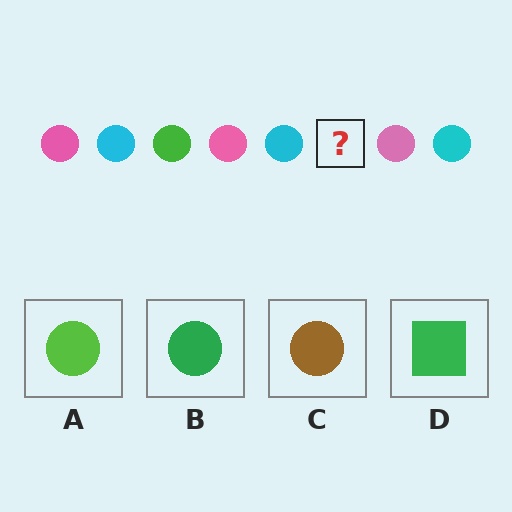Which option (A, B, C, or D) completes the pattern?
B.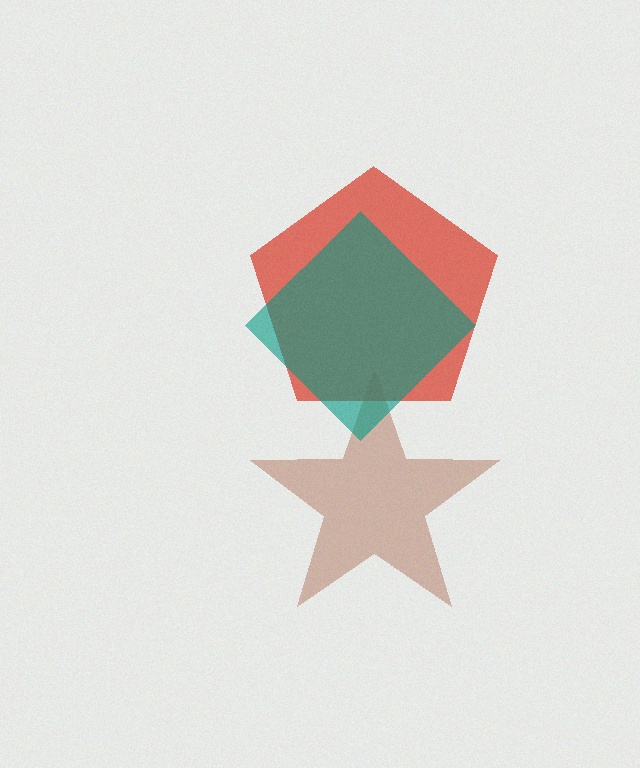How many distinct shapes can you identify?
There are 3 distinct shapes: a brown star, a red pentagon, a teal diamond.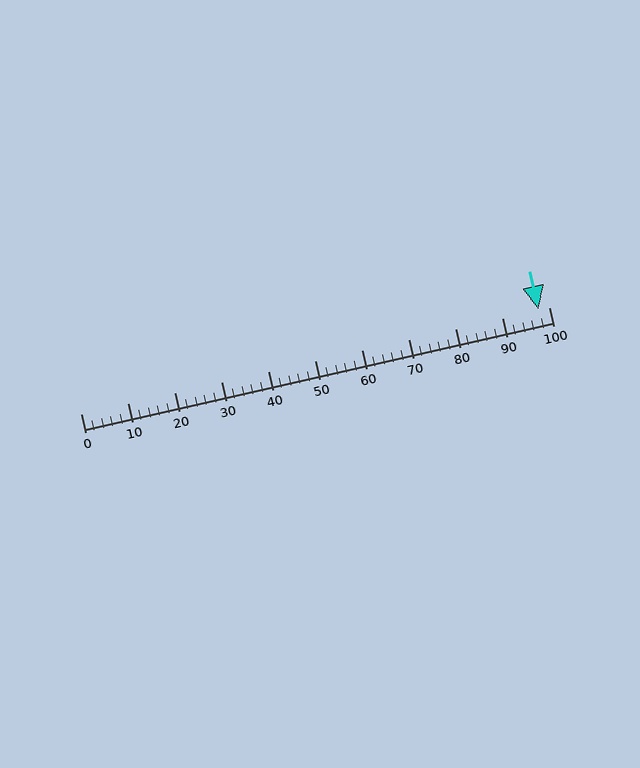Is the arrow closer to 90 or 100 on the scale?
The arrow is closer to 100.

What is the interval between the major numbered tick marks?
The major tick marks are spaced 10 units apart.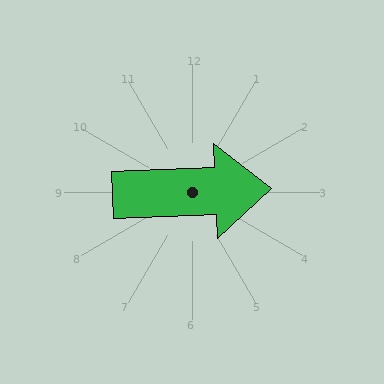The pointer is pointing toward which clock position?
Roughly 3 o'clock.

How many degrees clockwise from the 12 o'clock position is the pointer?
Approximately 88 degrees.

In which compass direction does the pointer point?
East.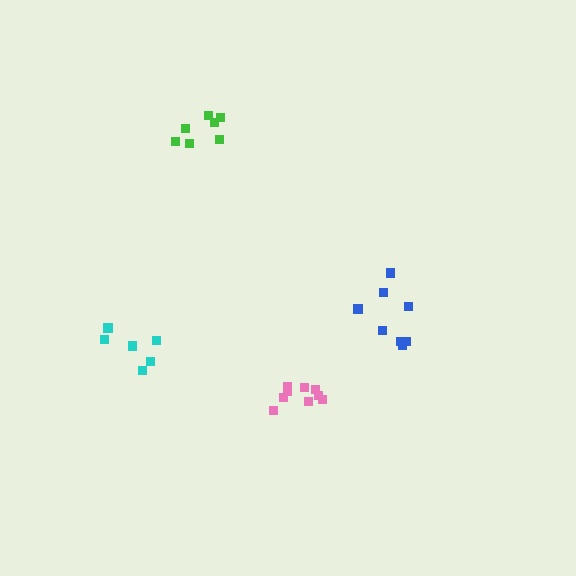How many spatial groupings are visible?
There are 4 spatial groupings.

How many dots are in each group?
Group 1: 9 dots, Group 2: 8 dots, Group 3: 7 dots, Group 4: 6 dots (30 total).